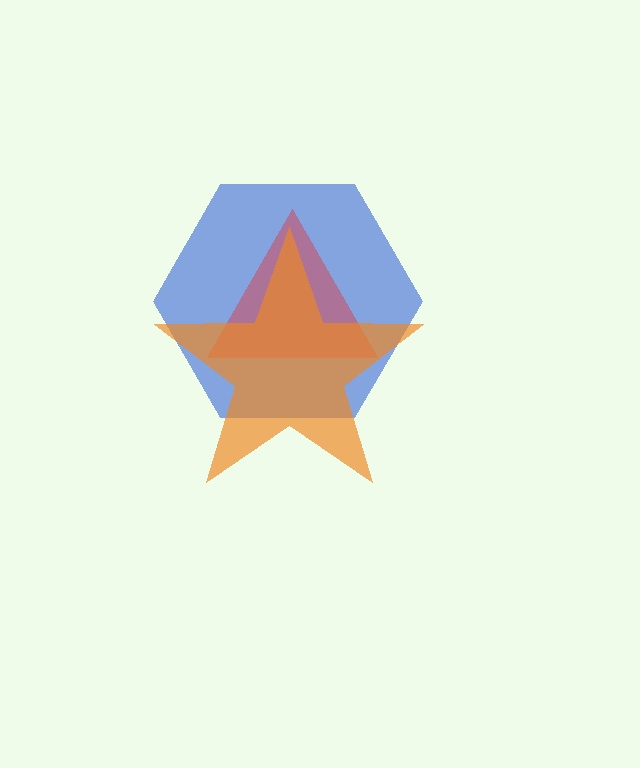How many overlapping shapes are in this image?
There are 3 overlapping shapes in the image.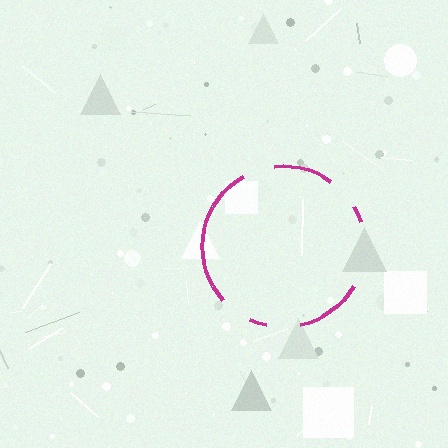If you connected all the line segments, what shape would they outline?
They would outline a circle.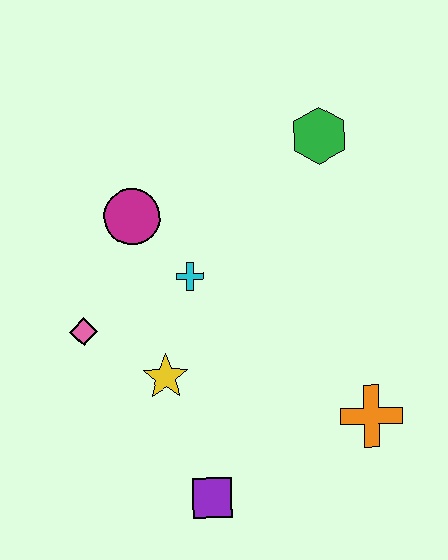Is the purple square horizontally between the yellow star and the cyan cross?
No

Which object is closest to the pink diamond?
The yellow star is closest to the pink diamond.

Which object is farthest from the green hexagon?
The purple square is farthest from the green hexagon.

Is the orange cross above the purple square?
Yes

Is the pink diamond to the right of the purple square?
No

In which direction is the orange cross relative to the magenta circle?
The orange cross is to the right of the magenta circle.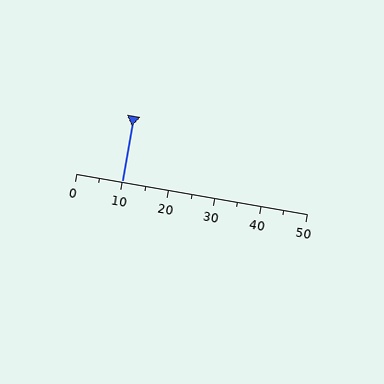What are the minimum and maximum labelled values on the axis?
The axis runs from 0 to 50.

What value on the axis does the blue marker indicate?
The marker indicates approximately 10.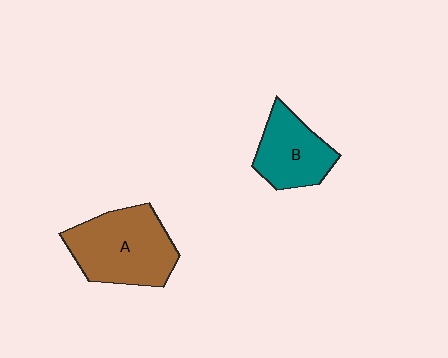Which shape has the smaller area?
Shape B (teal).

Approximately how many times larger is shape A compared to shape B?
Approximately 1.5 times.